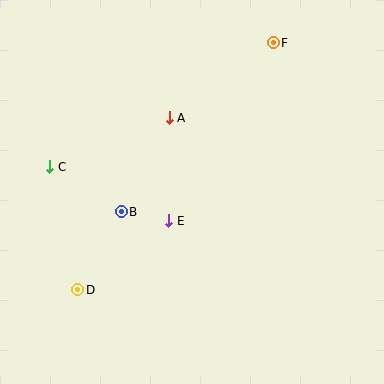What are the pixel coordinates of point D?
Point D is at (78, 290).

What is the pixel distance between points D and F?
The distance between D and F is 315 pixels.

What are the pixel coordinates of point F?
Point F is at (273, 43).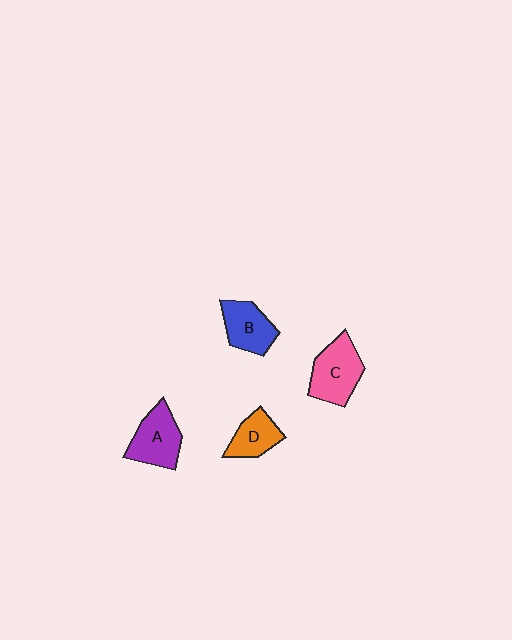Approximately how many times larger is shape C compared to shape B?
Approximately 1.3 times.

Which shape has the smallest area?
Shape D (orange).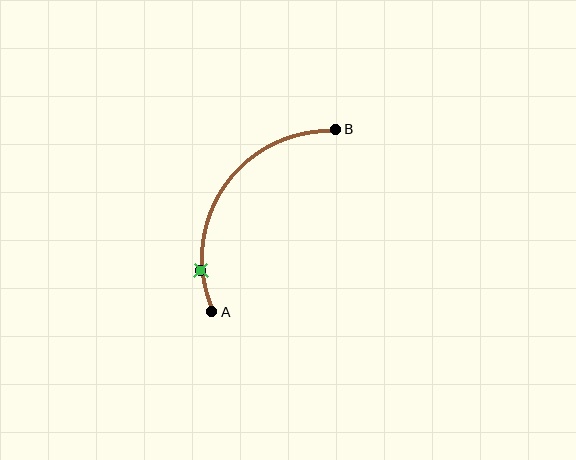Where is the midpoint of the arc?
The arc midpoint is the point on the curve farthest from the straight line joining A and B. It sits above and to the left of that line.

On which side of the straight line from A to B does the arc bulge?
The arc bulges above and to the left of the straight line connecting A and B.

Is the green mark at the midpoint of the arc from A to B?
No. The green mark lies on the arc but is closer to endpoint A. The arc midpoint would be at the point on the curve equidistant along the arc from both A and B.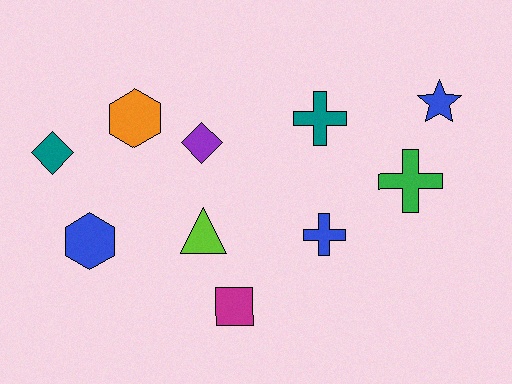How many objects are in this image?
There are 10 objects.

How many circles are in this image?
There are no circles.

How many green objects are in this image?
There is 1 green object.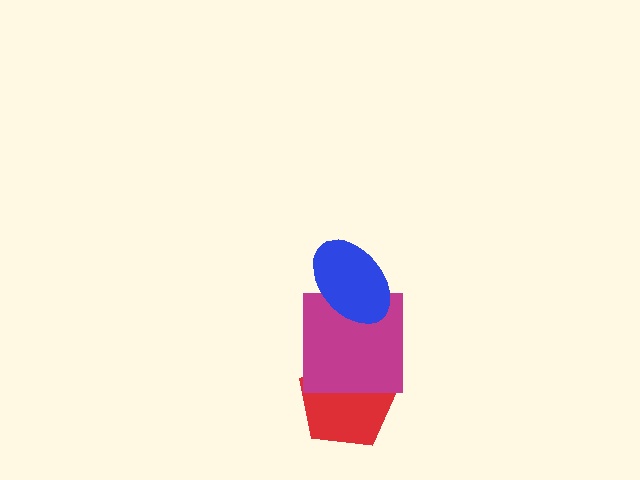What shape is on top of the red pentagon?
The magenta square is on top of the red pentagon.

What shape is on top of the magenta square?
The blue ellipse is on top of the magenta square.